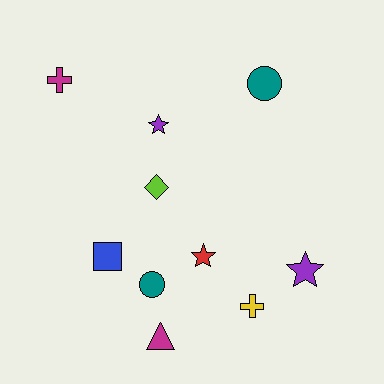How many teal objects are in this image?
There are 2 teal objects.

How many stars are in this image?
There are 3 stars.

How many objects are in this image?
There are 10 objects.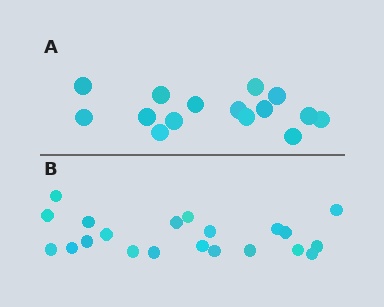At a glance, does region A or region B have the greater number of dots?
Region B (the bottom region) has more dots.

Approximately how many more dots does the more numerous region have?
Region B has about 6 more dots than region A.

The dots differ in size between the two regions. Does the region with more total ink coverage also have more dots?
No. Region A has more total ink coverage because its dots are larger, but region B actually contains more individual dots. Total area can be misleading — the number of items is what matters here.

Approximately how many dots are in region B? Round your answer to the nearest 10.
About 20 dots. (The exact count is 21, which rounds to 20.)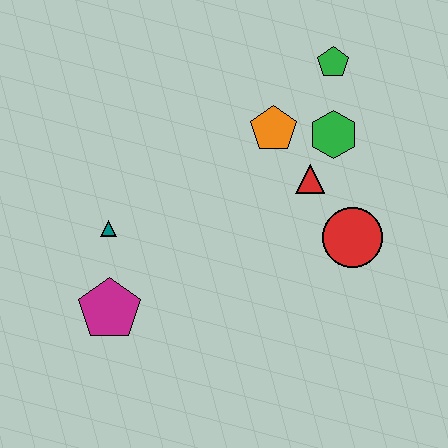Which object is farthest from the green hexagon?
The magenta pentagon is farthest from the green hexagon.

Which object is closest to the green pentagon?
The green hexagon is closest to the green pentagon.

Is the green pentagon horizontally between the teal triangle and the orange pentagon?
No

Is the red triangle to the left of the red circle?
Yes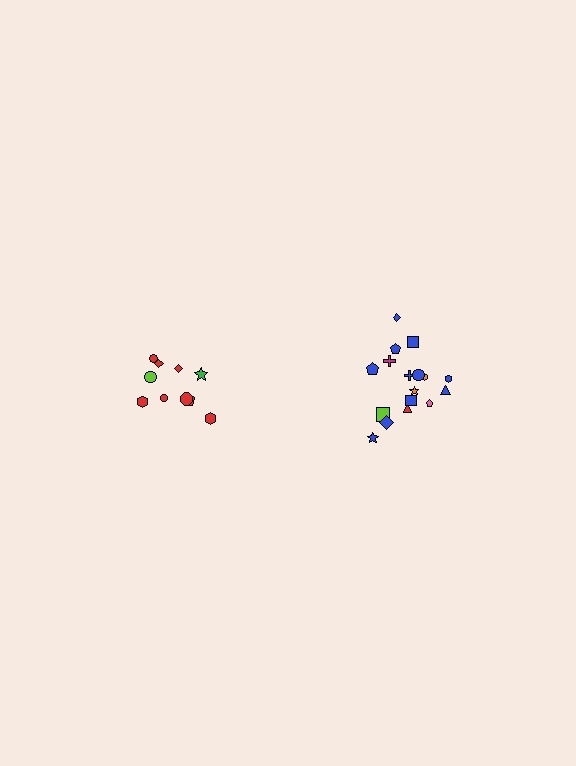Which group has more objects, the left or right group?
The right group.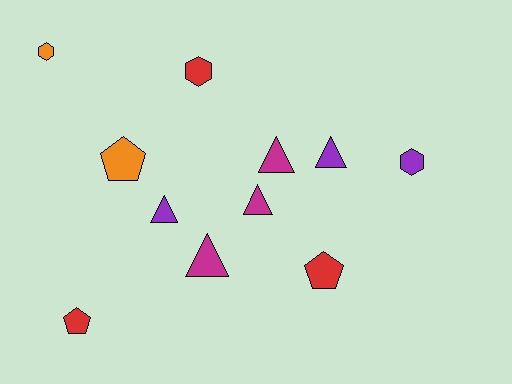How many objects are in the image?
There are 11 objects.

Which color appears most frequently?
Magenta, with 3 objects.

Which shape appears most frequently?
Triangle, with 5 objects.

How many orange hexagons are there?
There is 1 orange hexagon.